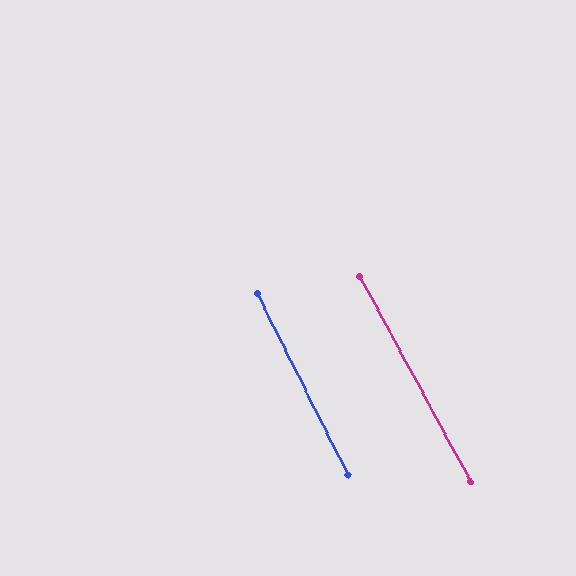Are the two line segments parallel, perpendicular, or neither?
Parallel — their directions differ by only 1.7°.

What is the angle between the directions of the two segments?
Approximately 2 degrees.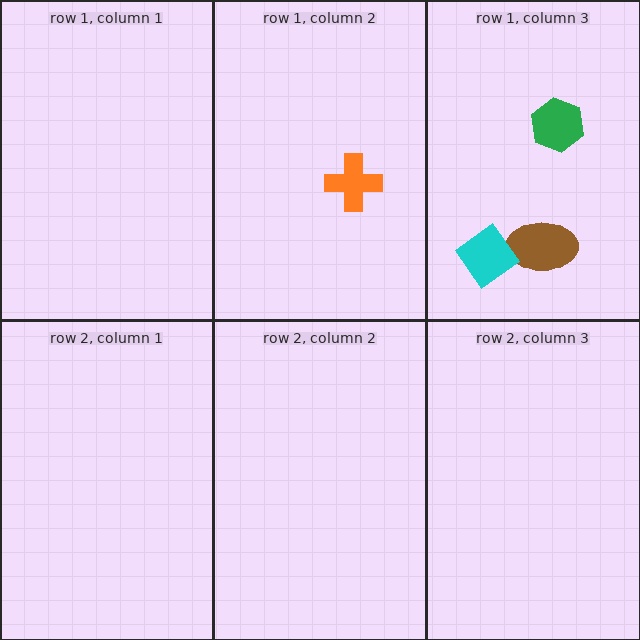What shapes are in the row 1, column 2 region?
The orange cross.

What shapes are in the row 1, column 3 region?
The brown ellipse, the cyan diamond, the green hexagon.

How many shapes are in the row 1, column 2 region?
1.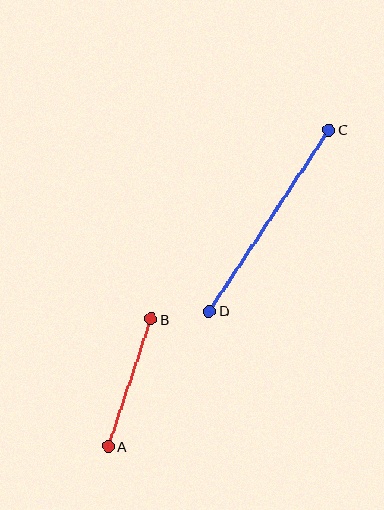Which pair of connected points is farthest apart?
Points C and D are farthest apart.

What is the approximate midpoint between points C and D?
The midpoint is at approximately (269, 220) pixels.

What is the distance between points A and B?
The distance is approximately 134 pixels.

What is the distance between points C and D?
The distance is approximately 217 pixels.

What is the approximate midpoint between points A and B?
The midpoint is at approximately (130, 383) pixels.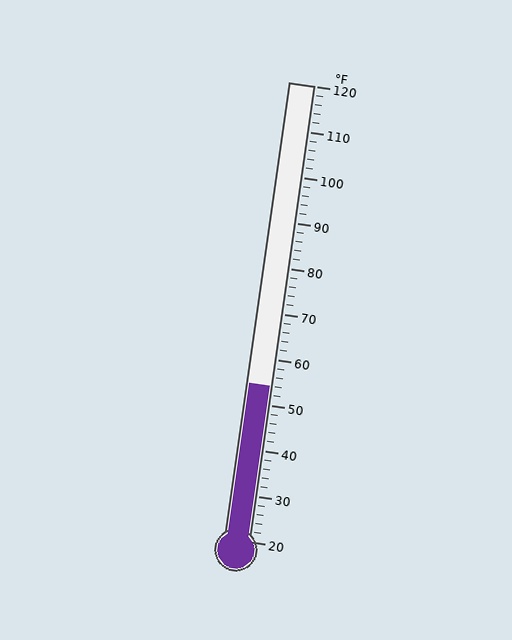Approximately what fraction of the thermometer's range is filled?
The thermometer is filled to approximately 35% of its range.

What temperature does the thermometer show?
The thermometer shows approximately 54°F.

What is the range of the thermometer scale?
The thermometer scale ranges from 20°F to 120°F.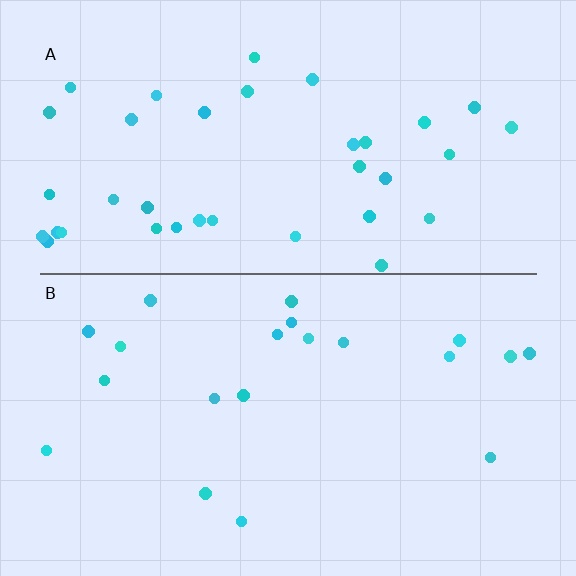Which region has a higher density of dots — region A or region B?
A (the top).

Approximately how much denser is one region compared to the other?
Approximately 1.8× — region A over region B.